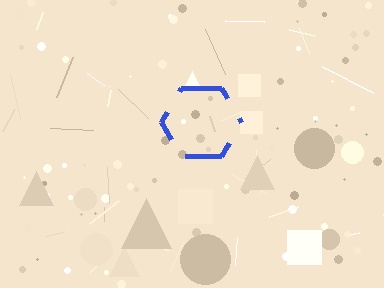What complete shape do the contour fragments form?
The contour fragments form a hexagon.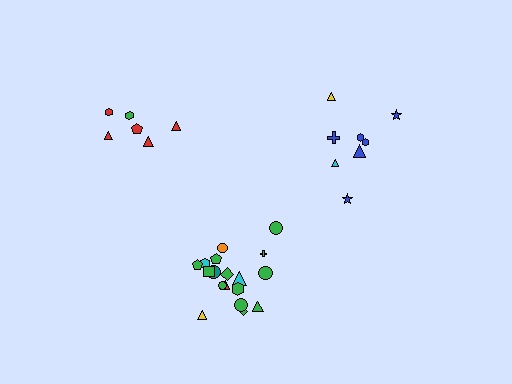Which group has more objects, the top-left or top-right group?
The top-right group.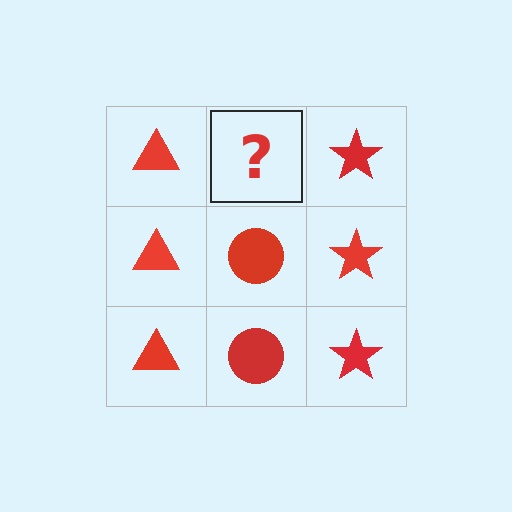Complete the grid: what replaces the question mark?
The question mark should be replaced with a red circle.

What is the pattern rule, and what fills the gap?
The rule is that each column has a consistent shape. The gap should be filled with a red circle.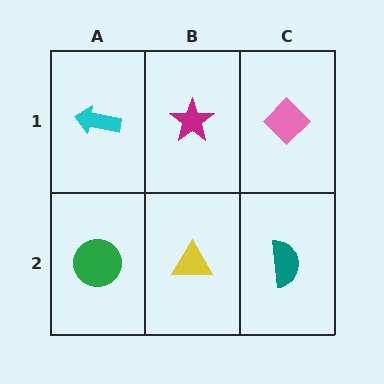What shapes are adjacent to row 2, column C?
A pink diamond (row 1, column C), a yellow triangle (row 2, column B).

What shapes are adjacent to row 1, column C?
A teal semicircle (row 2, column C), a magenta star (row 1, column B).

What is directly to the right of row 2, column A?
A yellow triangle.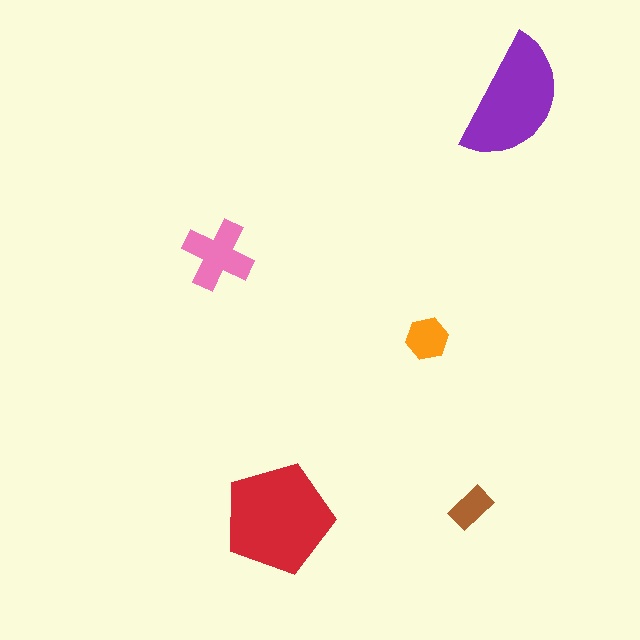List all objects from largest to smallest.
The red pentagon, the purple semicircle, the pink cross, the orange hexagon, the brown rectangle.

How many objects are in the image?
There are 5 objects in the image.